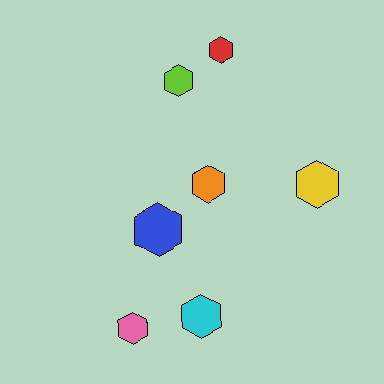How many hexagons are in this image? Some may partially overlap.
There are 7 hexagons.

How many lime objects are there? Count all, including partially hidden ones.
There is 1 lime object.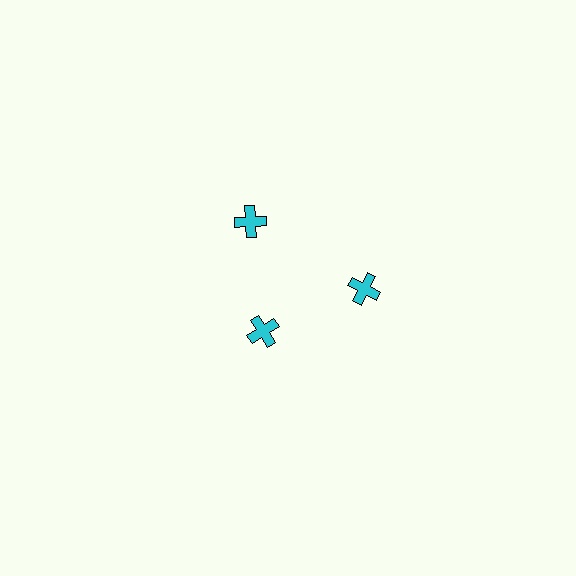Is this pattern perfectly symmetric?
No. The 3 cyan crosses are arranged in a ring, but one element near the 7 o'clock position is pulled inward toward the center, breaking the 3-fold rotational symmetry.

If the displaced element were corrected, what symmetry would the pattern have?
It would have 3-fold rotational symmetry — the pattern would map onto itself every 120 degrees.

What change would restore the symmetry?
The symmetry would be restored by moving it outward, back onto the ring so that all 3 crosses sit at equal angles and equal distance from the center.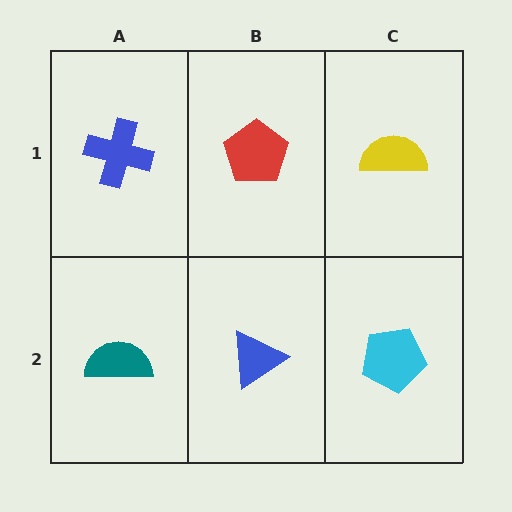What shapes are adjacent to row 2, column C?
A yellow semicircle (row 1, column C), a blue triangle (row 2, column B).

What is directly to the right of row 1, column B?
A yellow semicircle.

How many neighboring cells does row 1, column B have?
3.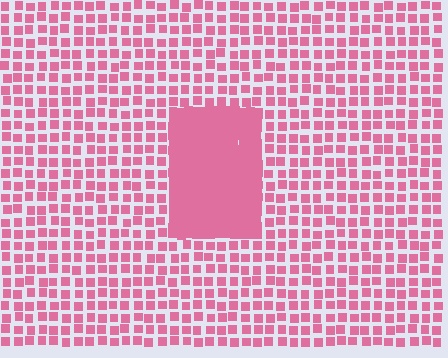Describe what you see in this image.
The image contains small pink elements arranged at two different densities. A rectangle-shaped region is visible where the elements are more densely packed than the surrounding area.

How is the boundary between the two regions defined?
The boundary is defined by a change in element density (approximately 2.4x ratio). All elements are the same color, size, and shape.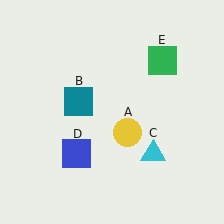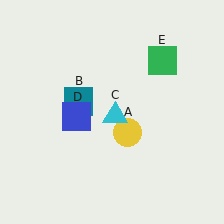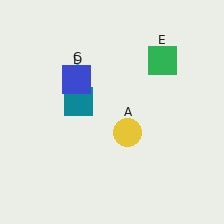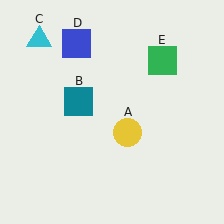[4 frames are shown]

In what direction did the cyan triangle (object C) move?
The cyan triangle (object C) moved up and to the left.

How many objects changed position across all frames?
2 objects changed position: cyan triangle (object C), blue square (object D).